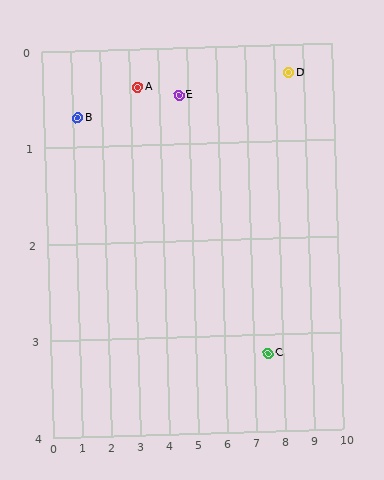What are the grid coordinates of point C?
Point C is at approximately (7.5, 3.2).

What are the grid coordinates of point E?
Point E is at approximately (4.7, 0.5).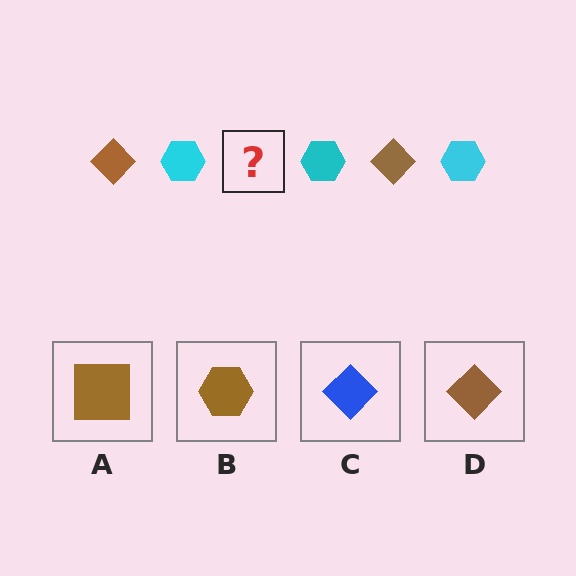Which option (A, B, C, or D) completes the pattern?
D.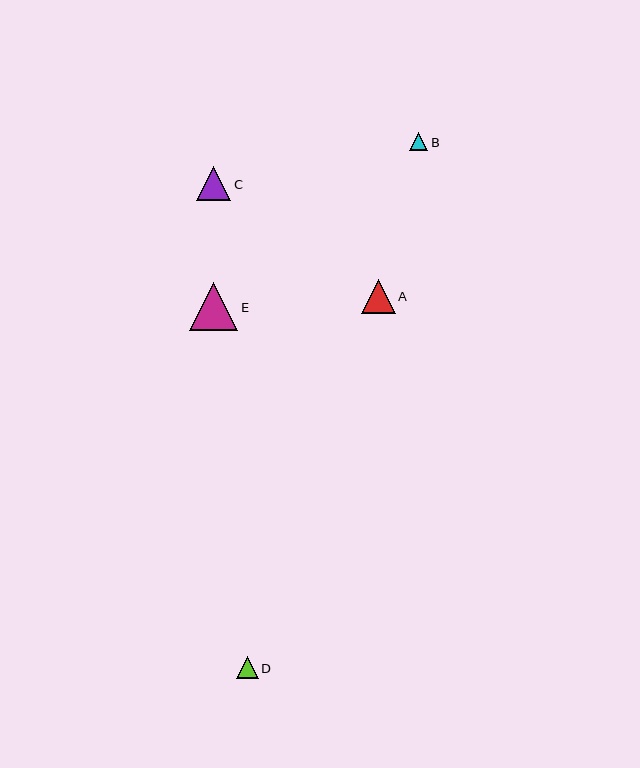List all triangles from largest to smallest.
From largest to smallest: E, C, A, D, B.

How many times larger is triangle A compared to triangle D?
Triangle A is approximately 1.6 times the size of triangle D.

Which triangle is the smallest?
Triangle B is the smallest with a size of approximately 18 pixels.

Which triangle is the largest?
Triangle E is the largest with a size of approximately 48 pixels.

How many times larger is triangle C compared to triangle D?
Triangle C is approximately 1.6 times the size of triangle D.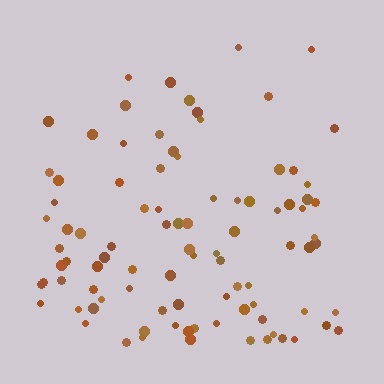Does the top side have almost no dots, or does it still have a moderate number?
Still a moderate number, just noticeably fewer than the bottom.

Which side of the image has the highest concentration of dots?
The bottom.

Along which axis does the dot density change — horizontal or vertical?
Vertical.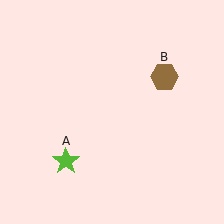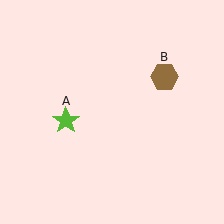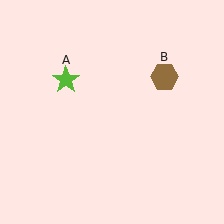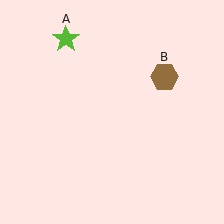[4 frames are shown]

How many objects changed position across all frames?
1 object changed position: lime star (object A).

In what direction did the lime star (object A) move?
The lime star (object A) moved up.